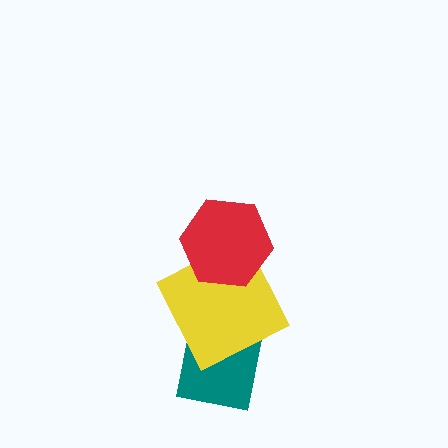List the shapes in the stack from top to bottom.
From top to bottom: the red hexagon, the yellow square, the teal square.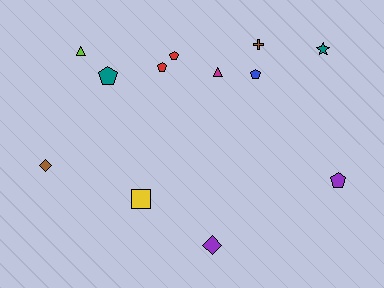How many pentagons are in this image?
There are 5 pentagons.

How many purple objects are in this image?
There are 2 purple objects.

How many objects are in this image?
There are 12 objects.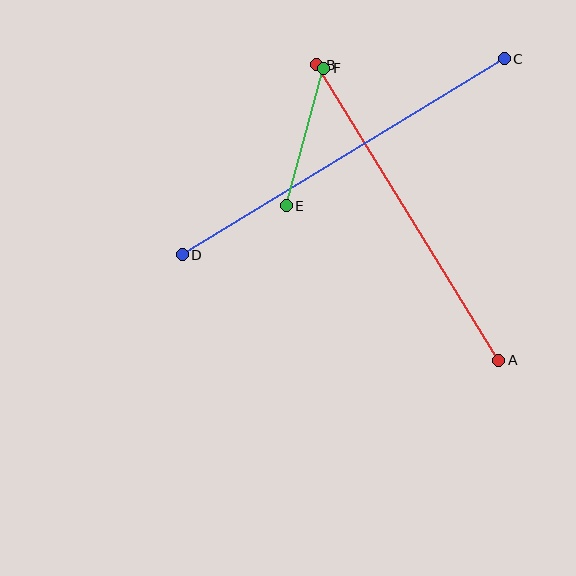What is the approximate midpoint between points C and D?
The midpoint is at approximately (343, 157) pixels.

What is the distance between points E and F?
The distance is approximately 143 pixels.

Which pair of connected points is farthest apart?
Points C and D are farthest apart.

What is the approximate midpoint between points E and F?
The midpoint is at approximately (305, 137) pixels.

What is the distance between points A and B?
The distance is approximately 347 pixels.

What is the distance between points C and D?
The distance is approximately 377 pixels.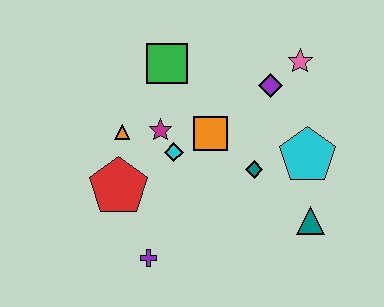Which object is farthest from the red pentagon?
The pink star is farthest from the red pentagon.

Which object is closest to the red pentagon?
The orange triangle is closest to the red pentagon.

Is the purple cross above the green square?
No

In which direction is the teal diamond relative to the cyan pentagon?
The teal diamond is to the left of the cyan pentagon.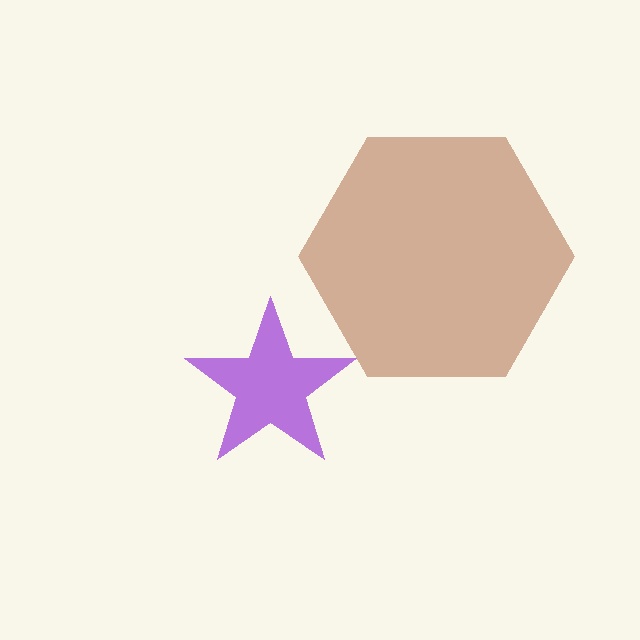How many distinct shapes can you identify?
There are 2 distinct shapes: a brown hexagon, a purple star.